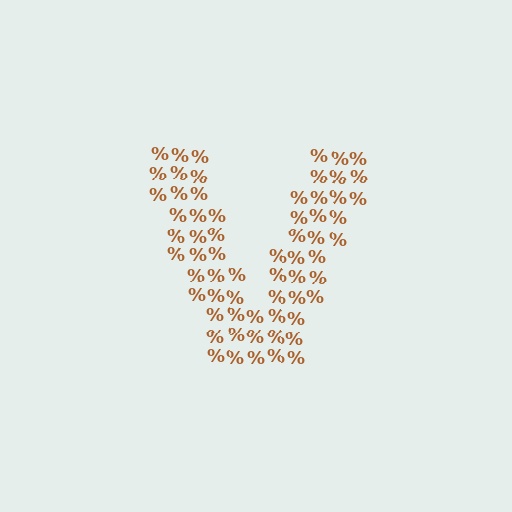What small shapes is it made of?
It is made of small percent signs.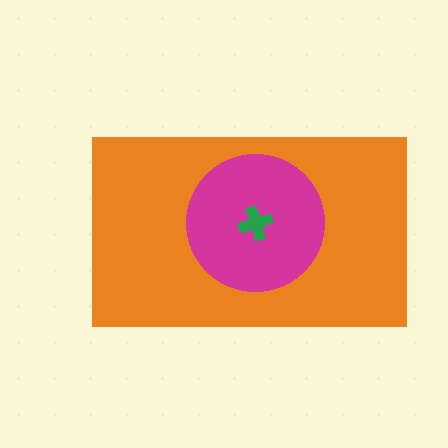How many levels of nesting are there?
3.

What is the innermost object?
The green cross.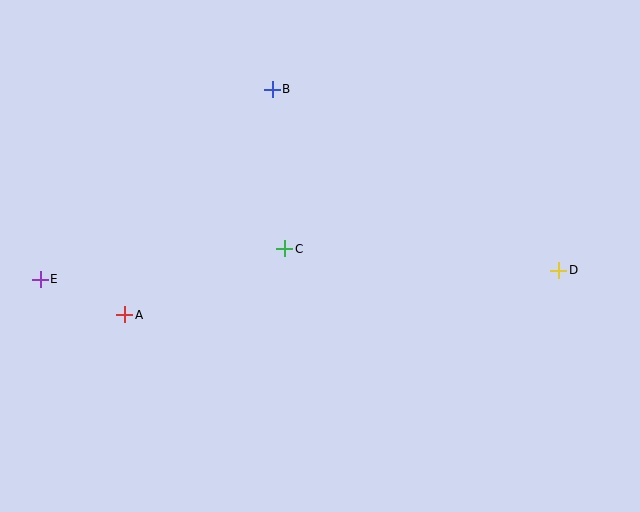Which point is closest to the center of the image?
Point C at (285, 249) is closest to the center.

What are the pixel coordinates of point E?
Point E is at (40, 279).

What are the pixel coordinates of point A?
Point A is at (125, 315).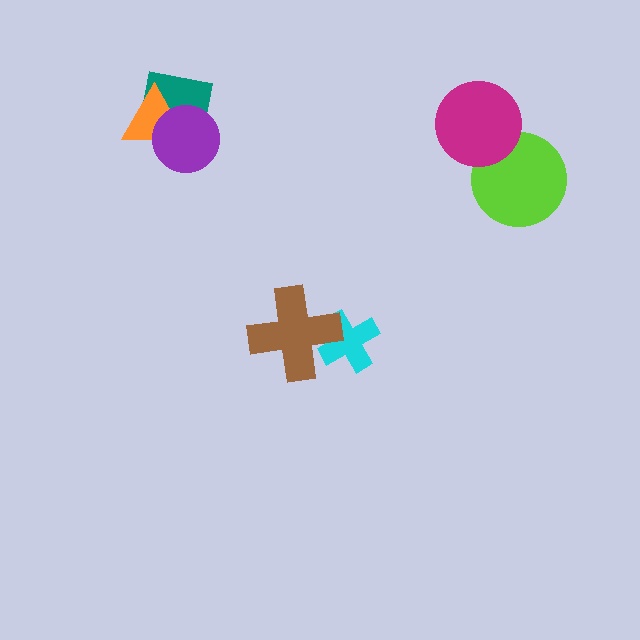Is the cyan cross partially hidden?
Yes, it is partially covered by another shape.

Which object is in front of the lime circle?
The magenta circle is in front of the lime circle.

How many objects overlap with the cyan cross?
1 object overlaps with the cyan cross.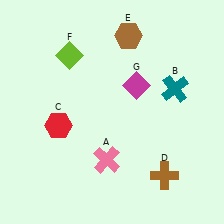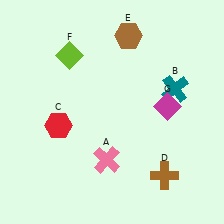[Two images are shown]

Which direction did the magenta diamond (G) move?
The magenta diamond (G) moved right.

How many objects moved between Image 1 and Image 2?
1 object moved between the two images.